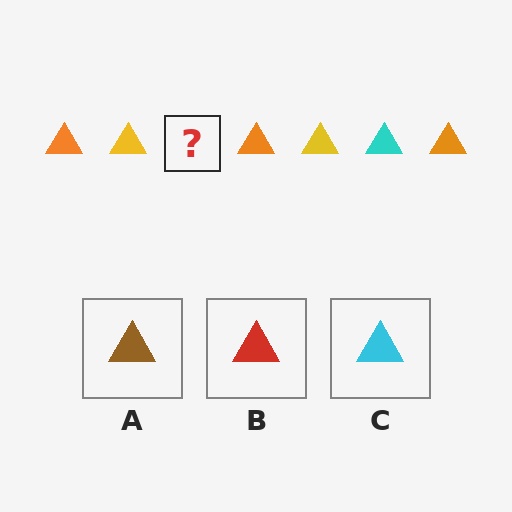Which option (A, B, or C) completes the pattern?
C.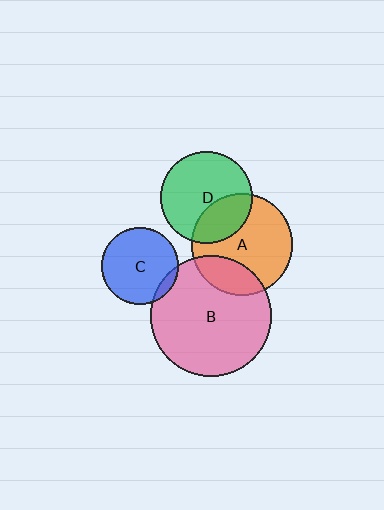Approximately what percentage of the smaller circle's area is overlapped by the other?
Approximately 20%.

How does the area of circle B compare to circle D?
Approximately 1.7 times.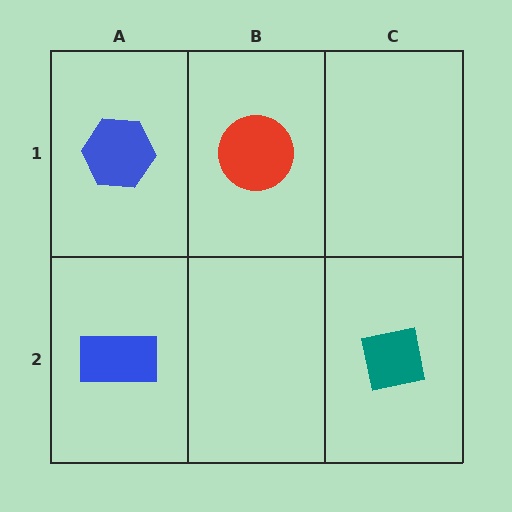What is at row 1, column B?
A red circle.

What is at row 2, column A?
A blue rectangle.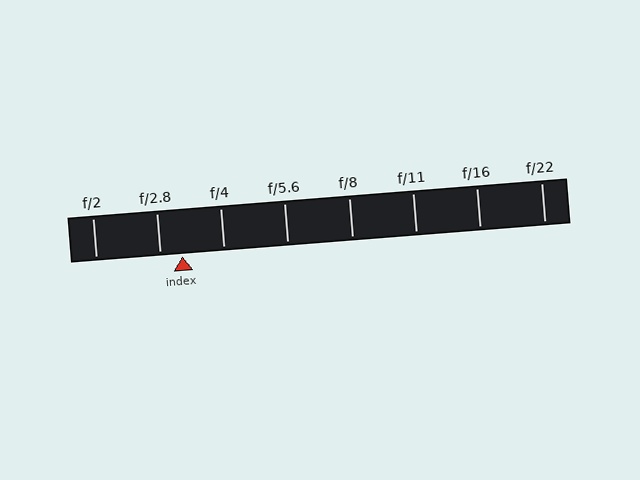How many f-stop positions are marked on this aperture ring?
There are 8 f-stop positions marked.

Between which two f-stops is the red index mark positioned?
The index mark is between f/2.8 and f/4.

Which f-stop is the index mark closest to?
The index mark is closest to f/2.8.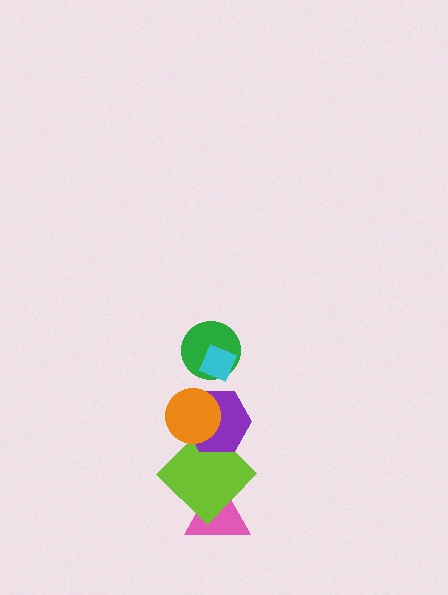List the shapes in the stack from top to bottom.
From top to bottom: the cyan diamond, the green circle, the orange circle, the purple hexagon, the lime diamond, the pink triangle.